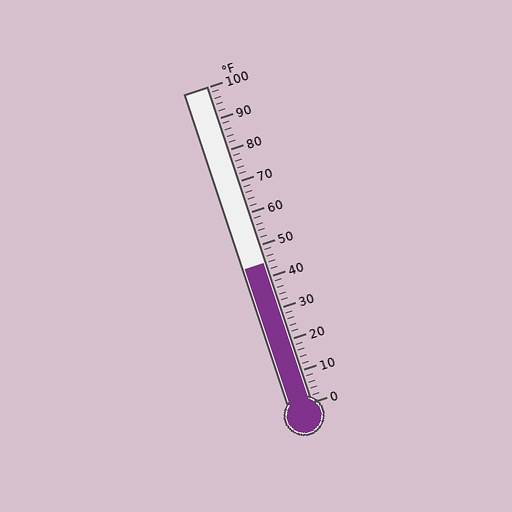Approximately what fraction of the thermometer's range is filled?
The thermometer is filled to approximately 45% of its range.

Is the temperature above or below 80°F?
The temperature is below 80°F.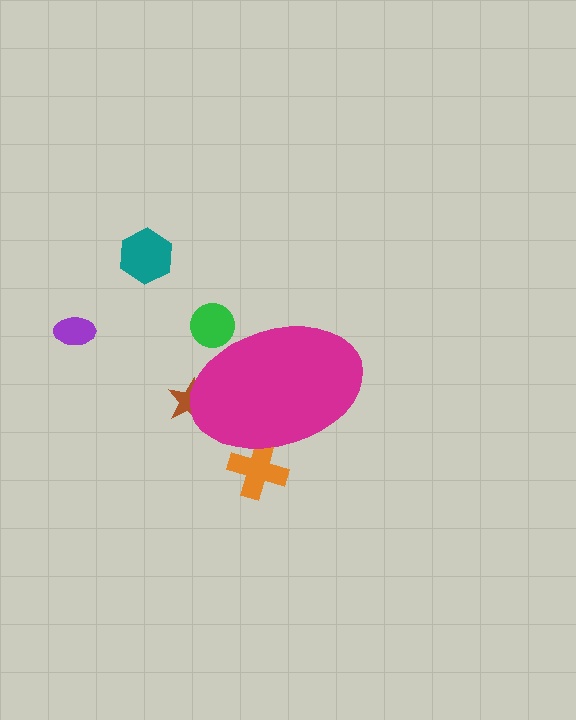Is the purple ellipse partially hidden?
No, the purple ellipse is fully visible.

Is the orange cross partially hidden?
Yes, the orange cross is partially hidden behind the magenta ellipse.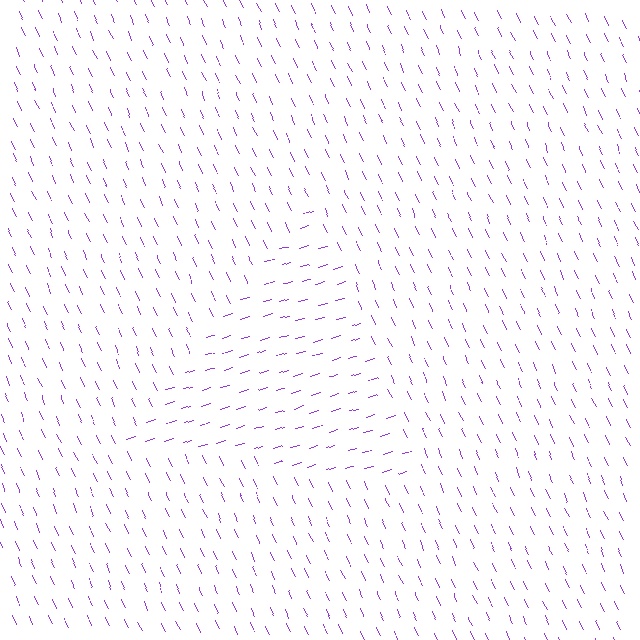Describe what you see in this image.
The image is filled with small purple line segments. A triangle region in the image has lines oriented differently from the surrounding lines, creating a visible texture boundary.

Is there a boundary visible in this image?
Yes, there is a texture boundary formed by a change in line orientation.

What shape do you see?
I see a triangle.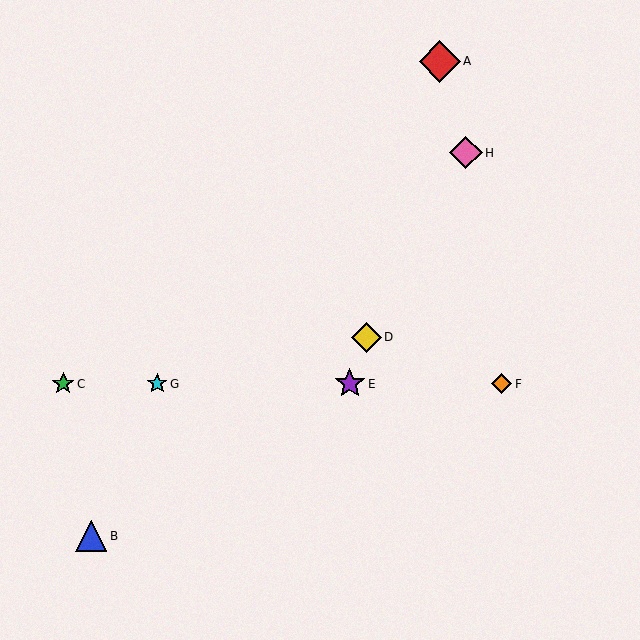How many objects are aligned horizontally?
4 objects (C, E, F, G) are aligned horizontally.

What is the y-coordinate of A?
Object A is at y≈61.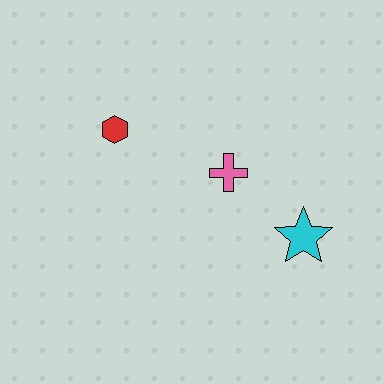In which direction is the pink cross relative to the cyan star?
The pink cross is to the left of the cyan star.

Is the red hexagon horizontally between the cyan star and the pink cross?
No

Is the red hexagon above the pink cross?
Yes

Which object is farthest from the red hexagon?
The cyan star is farthest from the red hexagon.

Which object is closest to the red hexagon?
The pink cross is closest to the red hexagon.